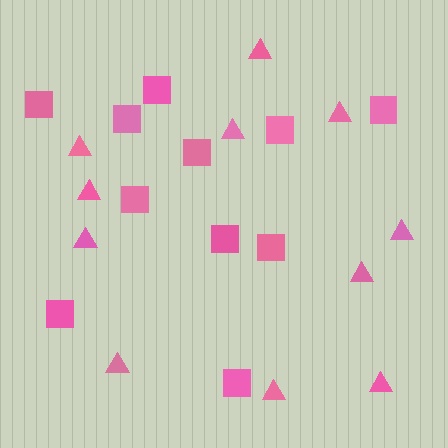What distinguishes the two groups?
There are 2 groups: one group of squares (11) and one group of triangles (11).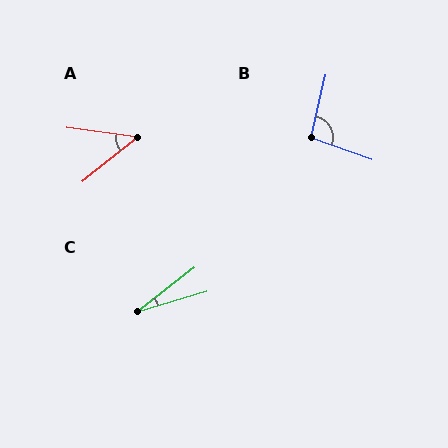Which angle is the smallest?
C, at approximately 22 degrees.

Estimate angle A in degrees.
Approximately 46 degrees.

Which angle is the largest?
B, at approximately 97 degrees.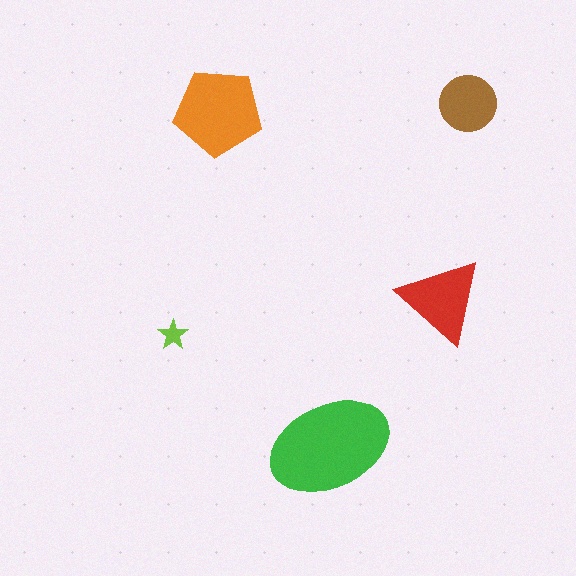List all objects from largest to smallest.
The green ellipse, the orange pentagon, the red triangle, the brown circle, the lime star.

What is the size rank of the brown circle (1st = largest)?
4th.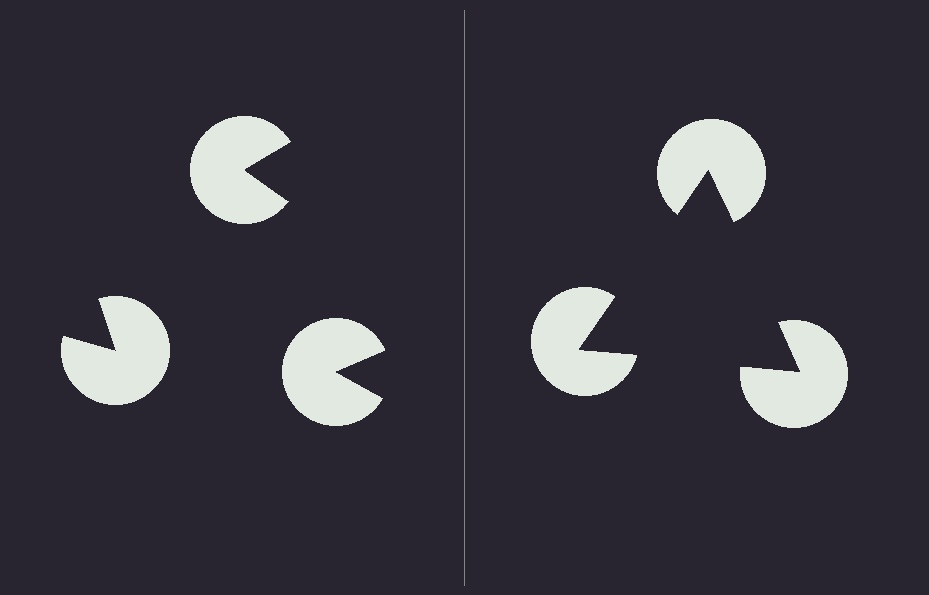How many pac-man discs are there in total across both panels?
6 — 3 on each side.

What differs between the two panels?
The pac-man discs are positioned identically on both sides; only the wedge orientations differ. On the right they align to a triangle; on the left they are misaligned.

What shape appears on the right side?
An illusory triangle.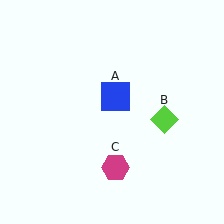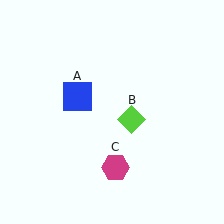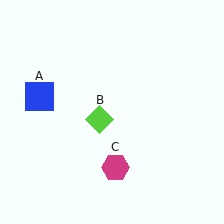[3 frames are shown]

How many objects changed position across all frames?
2 objects changed position: blue square (object A), lime diamond (object B).